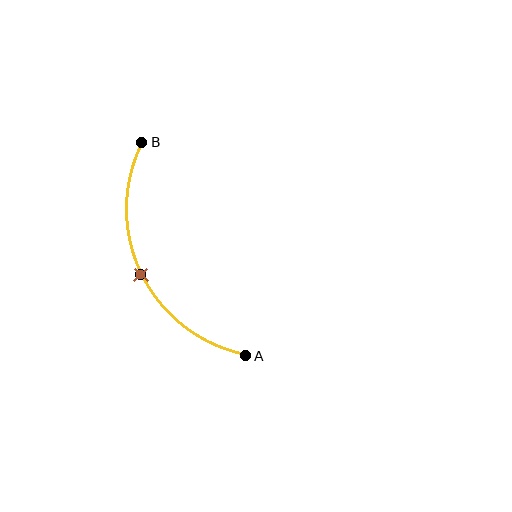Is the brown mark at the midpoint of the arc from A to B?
Yes. The brown mark lies on the arc at equal arc-length from both A and B — it is the arc midpoint.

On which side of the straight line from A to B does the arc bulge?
The arc bulges to the left of the straight line connecting A and B.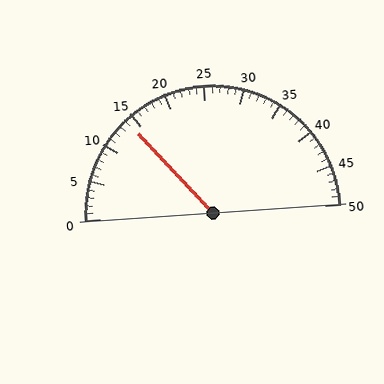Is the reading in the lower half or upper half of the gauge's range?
The reading is in the lower half of the range (0 to 50).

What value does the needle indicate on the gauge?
The needle indicates approximately 14.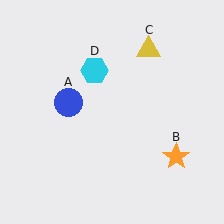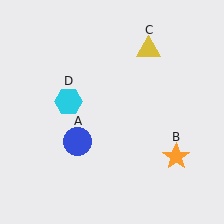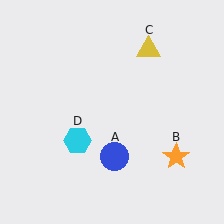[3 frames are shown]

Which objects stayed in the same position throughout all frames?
Orange star (object B) and yellow triangle (object C) remained stationary.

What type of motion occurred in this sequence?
The blue circle (object A), cyan hexagon (object D) rotated counterclockwise around the center of the scene.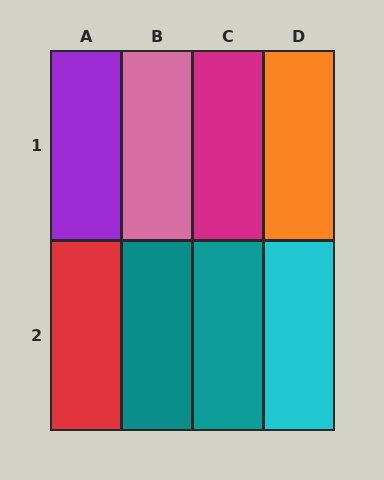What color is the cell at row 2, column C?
Teal.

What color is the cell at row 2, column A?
Red.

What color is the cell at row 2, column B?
Teal.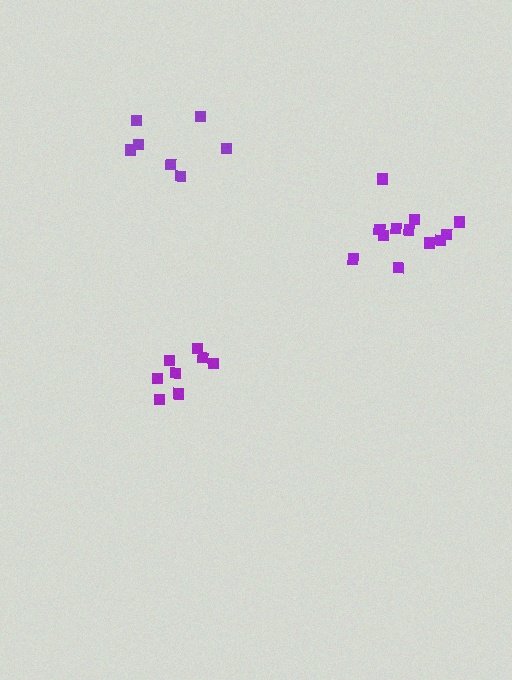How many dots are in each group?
Group 1: 7 dots, Group 2: 12 dots, Group 3: 8 dots (27 total).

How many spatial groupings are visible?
There are 3 spatial groupings.